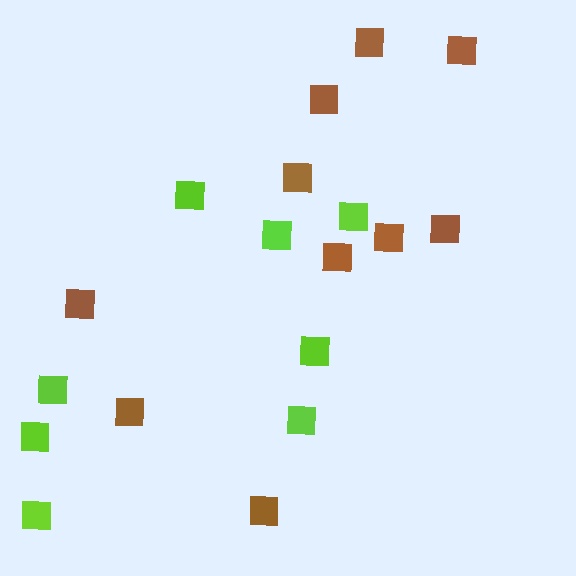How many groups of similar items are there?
There are 2 groups: one group of lime squares (8) and one group of brown squares (10).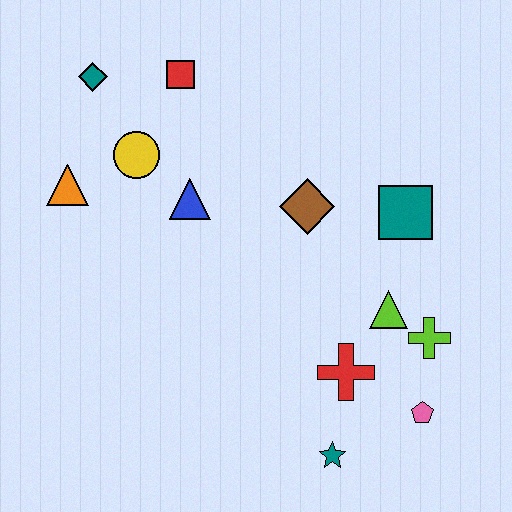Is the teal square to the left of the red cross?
No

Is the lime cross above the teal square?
No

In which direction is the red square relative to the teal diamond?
The red square is to the right of the teal diamond.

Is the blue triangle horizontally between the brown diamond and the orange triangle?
Yes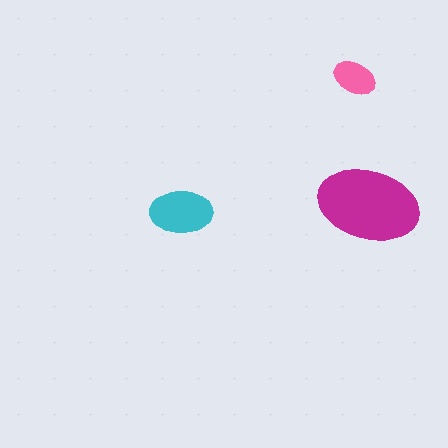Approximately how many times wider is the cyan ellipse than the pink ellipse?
About 1.5 times wider.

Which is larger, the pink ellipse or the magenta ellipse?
The magenta one.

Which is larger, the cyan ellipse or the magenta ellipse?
The magenta one.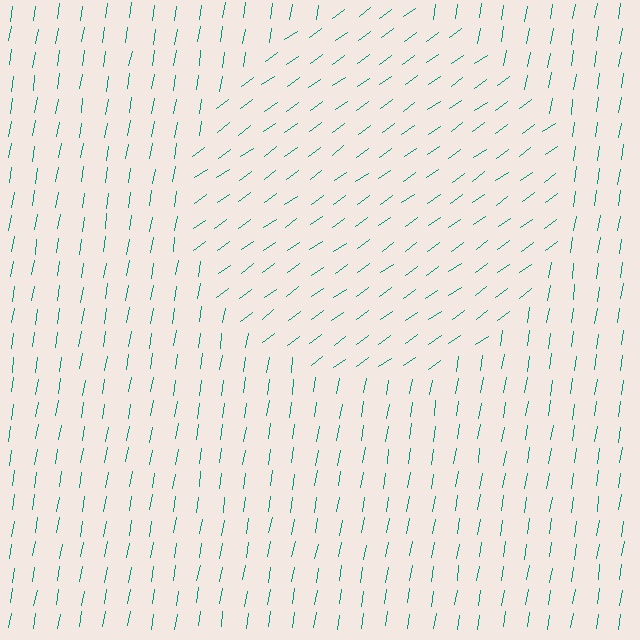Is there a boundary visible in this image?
Yes, there is a texture boundary formed by a change in line orientation.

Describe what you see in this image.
The image is filled with small teal line segments. A circle region in the image has lines oriented differently from the surrounding lines, creating a visible texture boundary.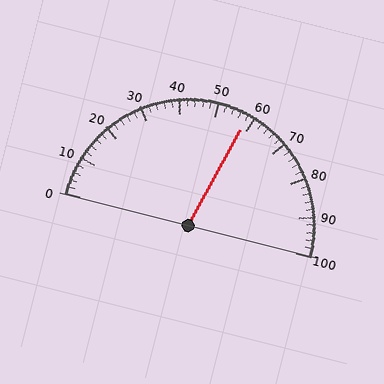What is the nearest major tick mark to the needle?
The nearest major tick mark is 60.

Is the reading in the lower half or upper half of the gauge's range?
The reading is in the upper half of the range (0 to 100).